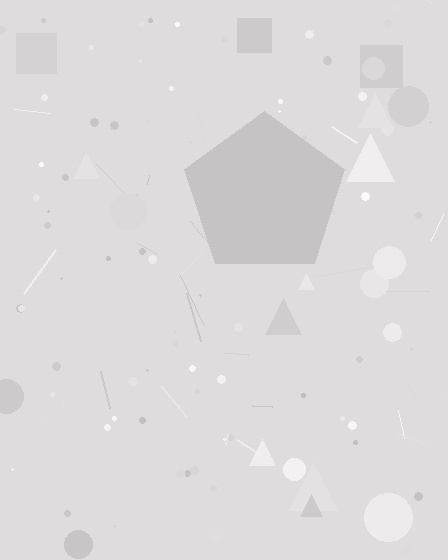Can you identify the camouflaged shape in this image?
The camouflaged shape is a pentagon.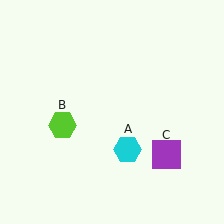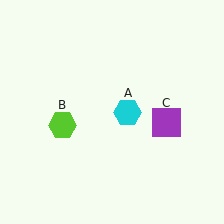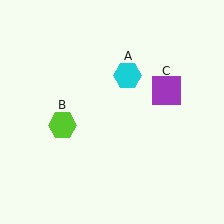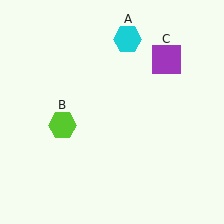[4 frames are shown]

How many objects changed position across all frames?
2 objects changed position: cyan hexagon (object A), purple square (object C).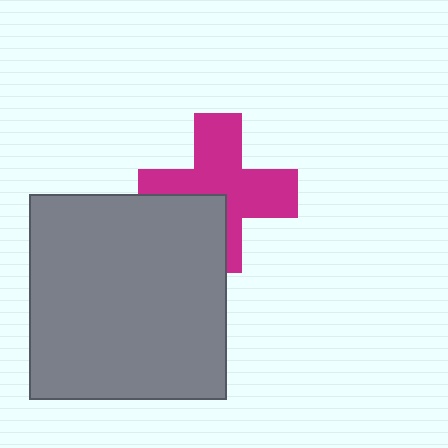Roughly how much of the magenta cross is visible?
Most of it is visible (roughly 69%).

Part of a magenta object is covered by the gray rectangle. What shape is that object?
It is a cross.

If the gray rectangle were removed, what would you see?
You would see the complete magenta cross.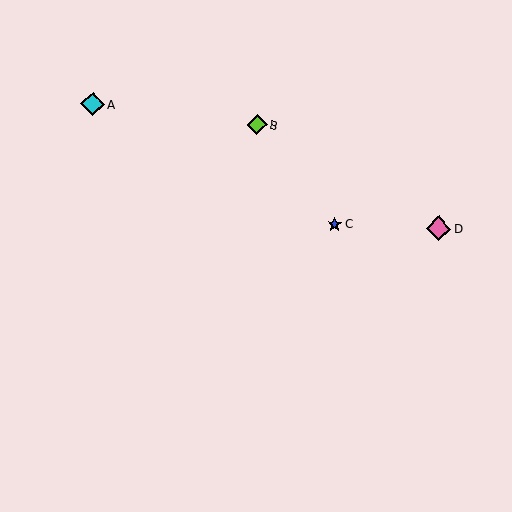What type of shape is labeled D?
Shape D is a pink diamond.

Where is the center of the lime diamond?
The center of the lime diamond is at (257, 125).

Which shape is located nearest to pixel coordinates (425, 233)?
The pink diamond (labeled D) at (439, 228) is nearest to that location.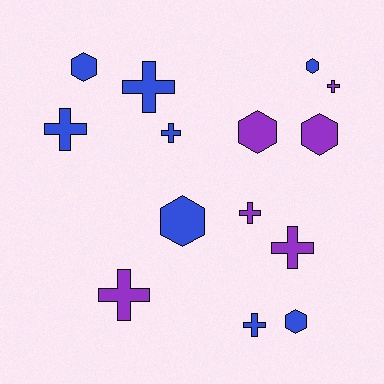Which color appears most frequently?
Blue, with 8 objects.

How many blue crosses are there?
There are 4 blue crosses.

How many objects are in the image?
There are 14 objects.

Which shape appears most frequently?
Cross, with 8 objects.